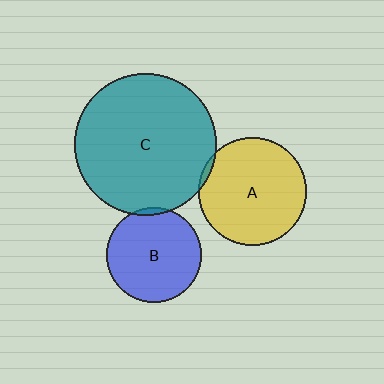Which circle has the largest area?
Circle C (teal).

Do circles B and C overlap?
Yes.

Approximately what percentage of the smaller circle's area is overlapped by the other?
Approximately 5%.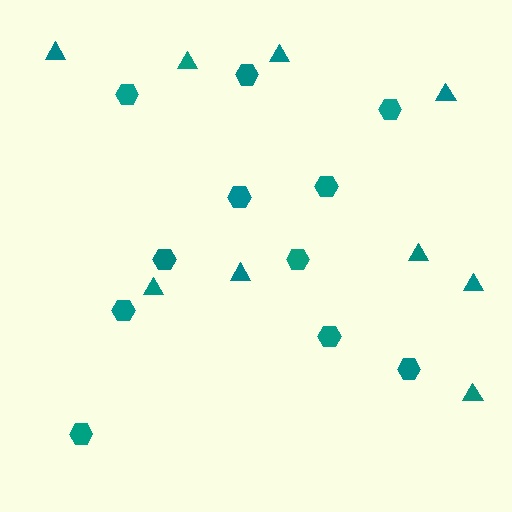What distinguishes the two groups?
There are 2 groups: one group of hexagons (11) and one group of triangles (9).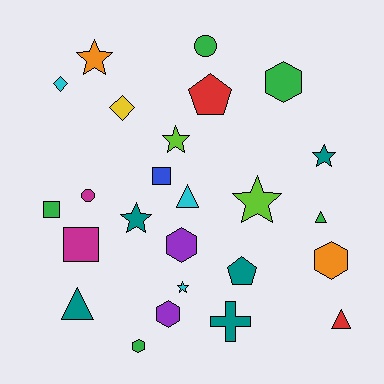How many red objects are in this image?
There are 2 red objects.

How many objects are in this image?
There are 25 objects.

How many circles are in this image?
There are 2 circles.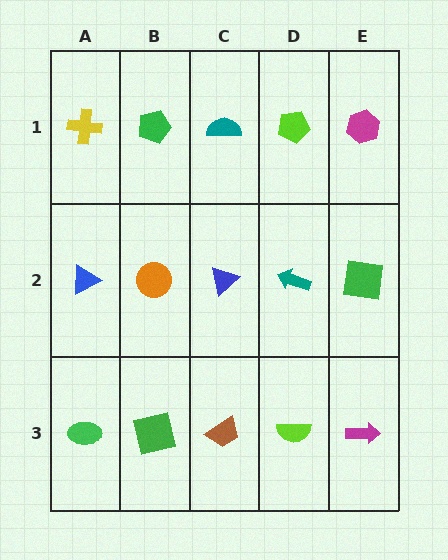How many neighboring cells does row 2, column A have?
3.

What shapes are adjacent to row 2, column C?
A teal semicircle (row 1, column C), a brown trapezoid (row 3, column C), an orange circle (row 2, column B), a teal arrow (row 2, column D).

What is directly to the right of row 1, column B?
A teal semicircle.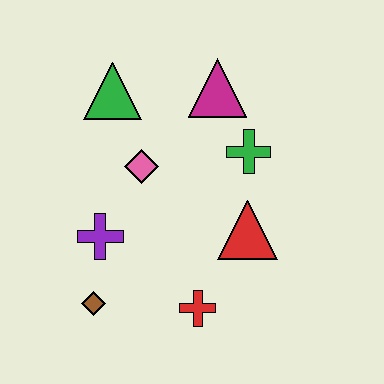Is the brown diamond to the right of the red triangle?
No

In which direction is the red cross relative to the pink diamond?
The red cross is below the pink diamond.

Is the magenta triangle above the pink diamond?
Yes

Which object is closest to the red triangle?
The green cross is closest to the red triangle.